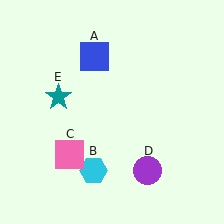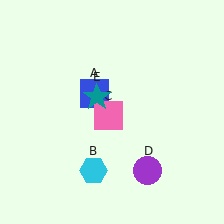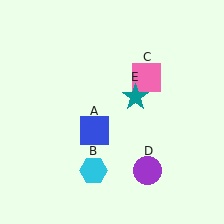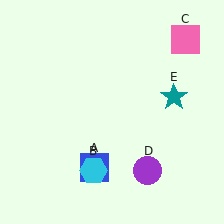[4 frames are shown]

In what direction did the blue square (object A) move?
The blue square (object A) moved down.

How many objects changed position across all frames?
3 objects changed position: blue square (object A), pink square (object C), teal star (object E).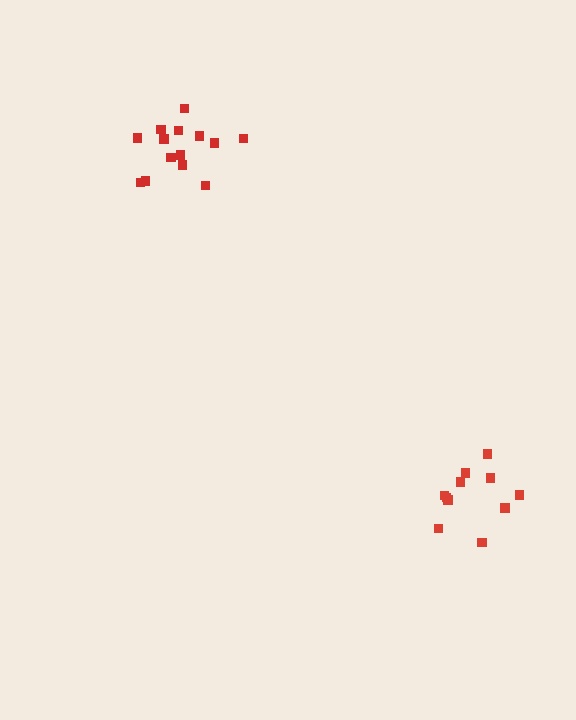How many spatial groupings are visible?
There are 2 spatial groupings.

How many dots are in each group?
Group 1: 11 dots, Group 2: 14 dots (25 total).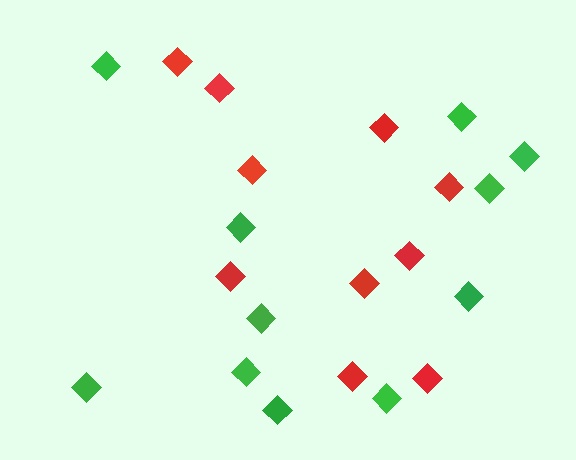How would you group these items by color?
There are 2 groups: one group of green diamonds (11) and one group of red diamonds (10).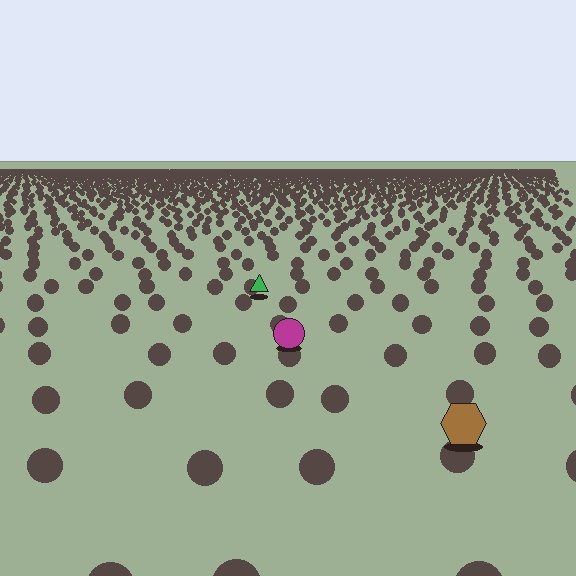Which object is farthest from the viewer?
The green triangle is farthest from the viewer. It appears smaller and the ground texture around it is denser.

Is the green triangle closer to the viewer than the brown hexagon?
No. The brown hexagon is closer — you can tell from the texture gradient: the ground texture is coarser near it.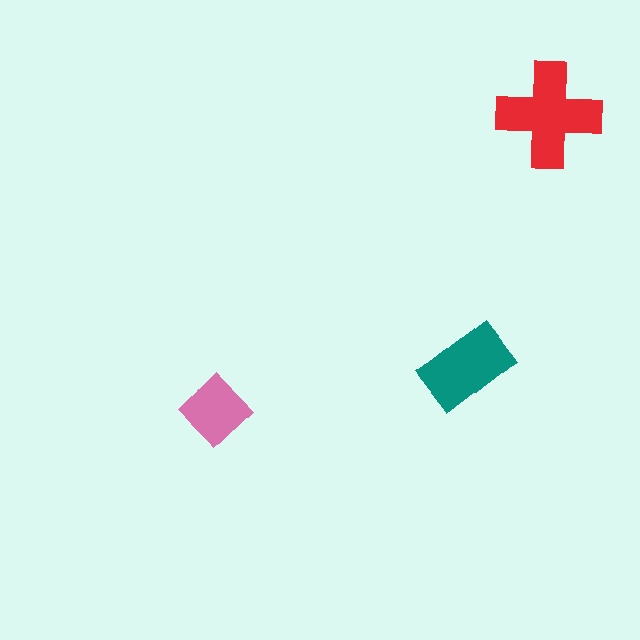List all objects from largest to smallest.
The red cross, the teal rectangle, the pink diamond.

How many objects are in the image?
There are 3 objects in the image.